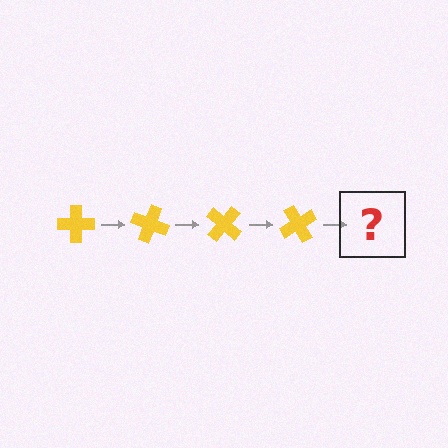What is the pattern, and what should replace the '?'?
The pattern is that the cross rotates 20 degrees each step. The '?' should be a yellow cross rotated 80 degrees.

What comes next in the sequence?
The next element should be a yellow cross rotated 80 degrees.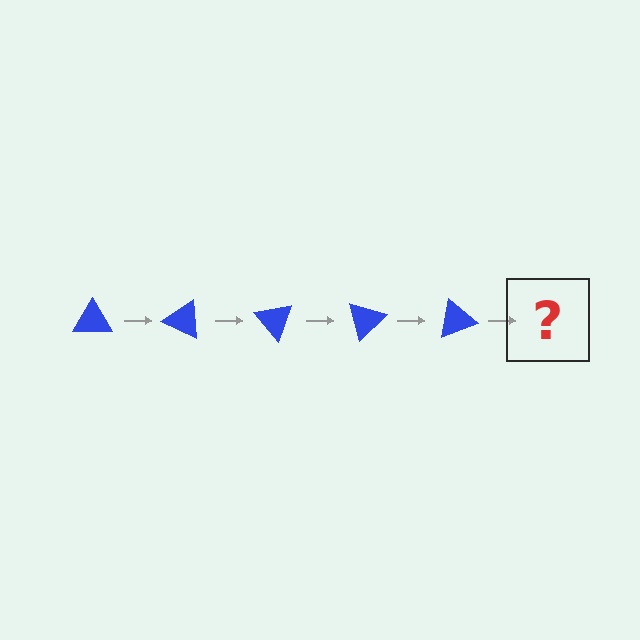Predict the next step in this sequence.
The next step is a blue triangle rotated 125 degrees.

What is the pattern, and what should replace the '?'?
The pattern is that the triangle rotates 25 degrees each step. The '?' should be a blue triangle rotated 125 degrees.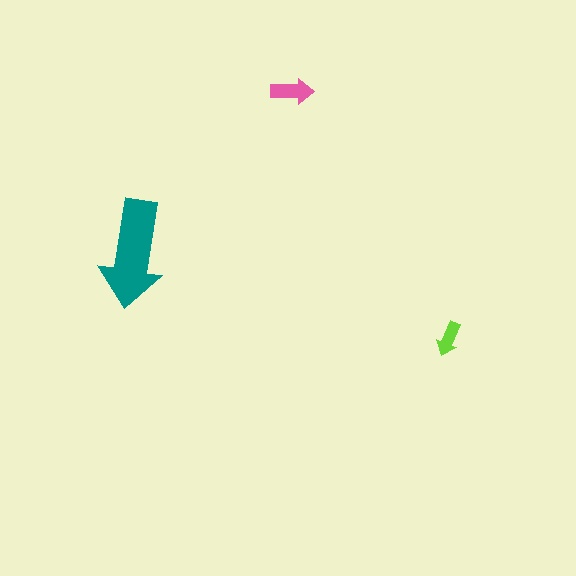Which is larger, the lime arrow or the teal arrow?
The teal one.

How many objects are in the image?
There are 3 objects in the image.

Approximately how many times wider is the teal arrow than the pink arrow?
About 2.5 times wider.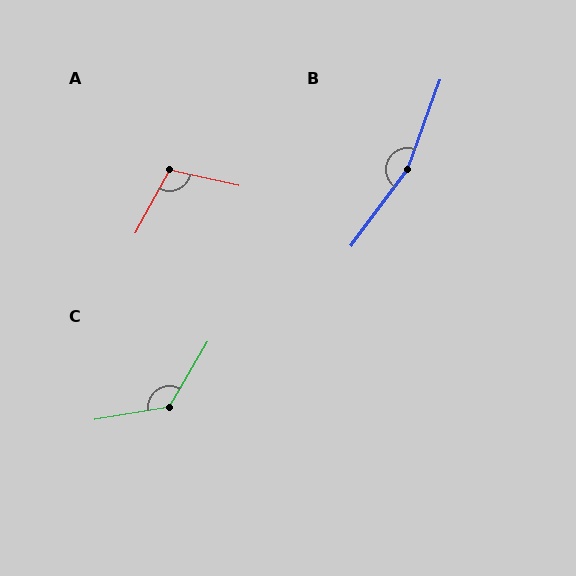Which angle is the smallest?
A, at approximately 106 degrees.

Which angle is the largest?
B, at approximately 163 degrees.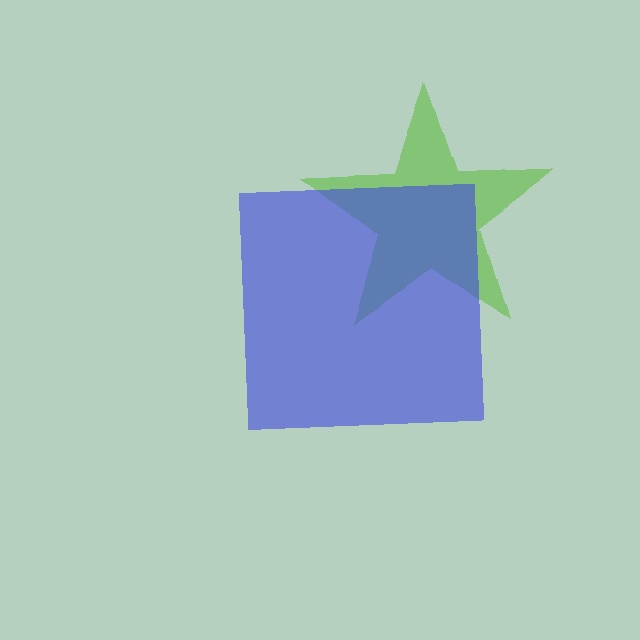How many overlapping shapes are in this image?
There are 2 overlapping shapes in the image.